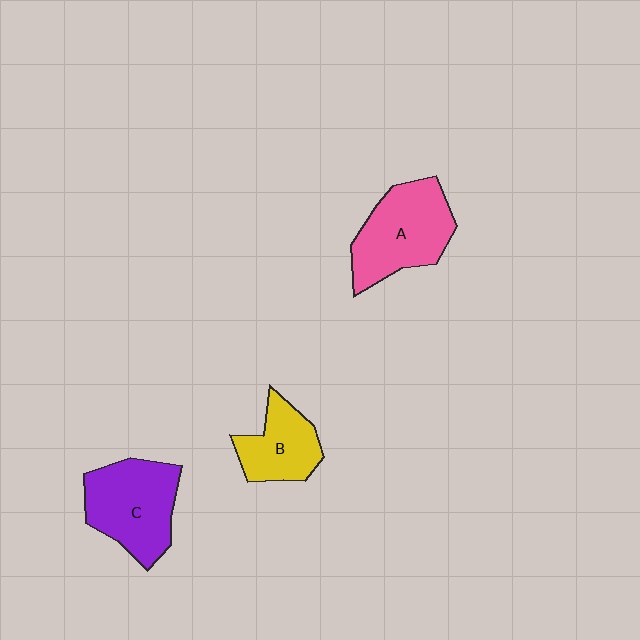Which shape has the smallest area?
Shape B (yellow).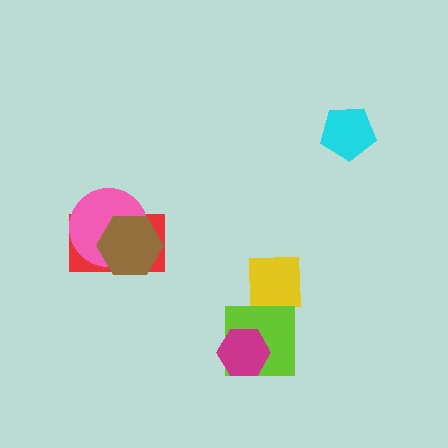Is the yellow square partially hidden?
Yes, it is partially covered by another shape.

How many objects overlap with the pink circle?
2 objects overlap with the pink circle.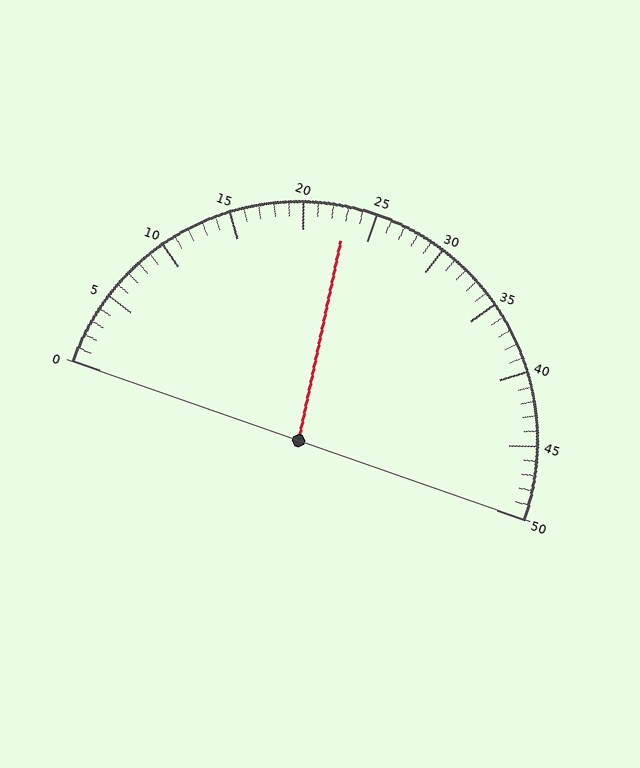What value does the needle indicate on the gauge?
The needle indicates approximately 23.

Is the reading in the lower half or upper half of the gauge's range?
The reading is in the lower half of the range (0 to 50).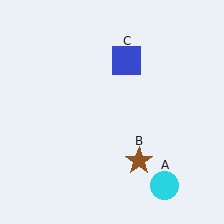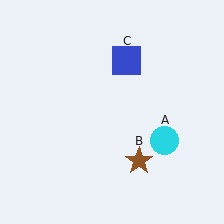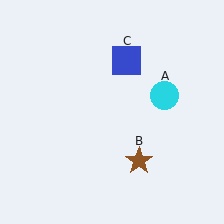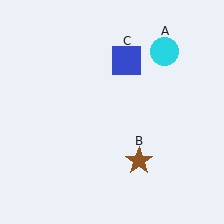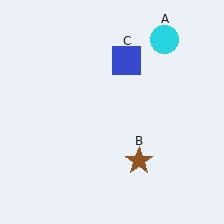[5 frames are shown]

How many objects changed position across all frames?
1 object changed position: cyan circle (object A).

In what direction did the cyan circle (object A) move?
The cyan circle (object A) moved up.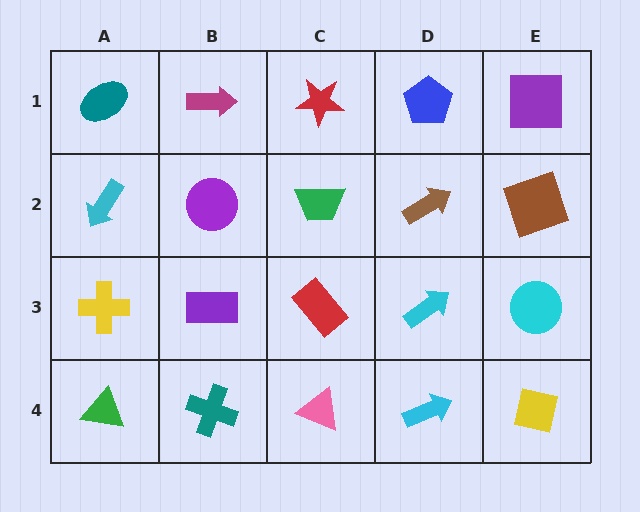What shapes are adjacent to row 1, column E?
A brown square (row 2, column E), a blue pentagon (row 1, column D).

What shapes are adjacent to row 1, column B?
A purple circle (row 2, column B), a teal ellipse (row 1, column A), a red star (row 1, column C).